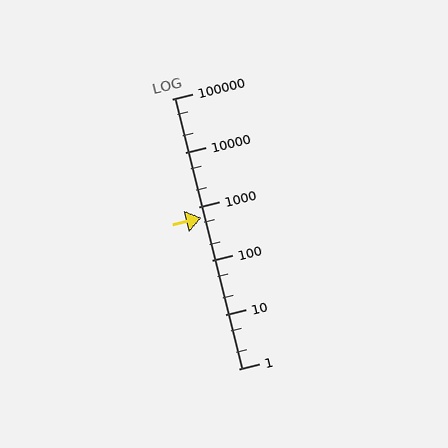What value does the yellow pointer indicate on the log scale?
The pointer indicates approximately 620.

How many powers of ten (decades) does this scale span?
The scale spans 5 decades, from 1 to 100000.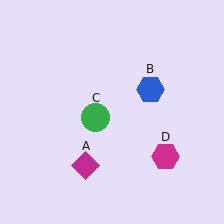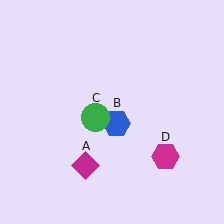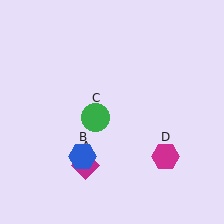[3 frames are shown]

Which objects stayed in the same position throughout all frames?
Magenta diamond (object A) and green circle (object C) and magenta hexagon (object D) remained stationary.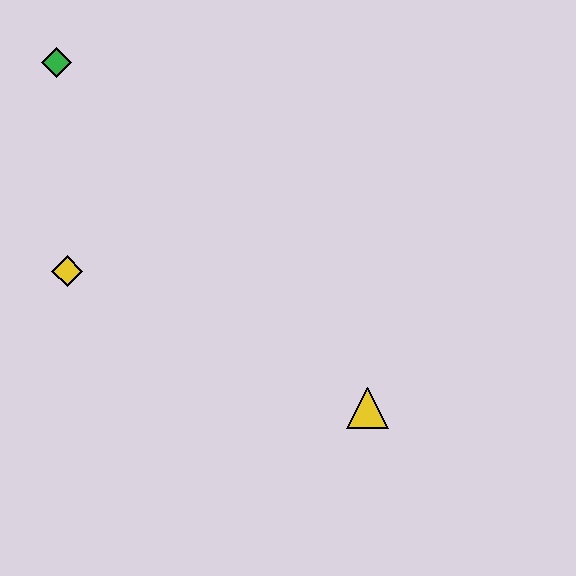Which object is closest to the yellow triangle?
The yellow diamond is closest to the yellow triangle.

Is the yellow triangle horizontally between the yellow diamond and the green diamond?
No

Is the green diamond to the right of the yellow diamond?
No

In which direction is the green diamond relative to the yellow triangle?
The green diamond is above the yellow triangle.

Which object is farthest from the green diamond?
The yellow triangle is farthest from the green diamond.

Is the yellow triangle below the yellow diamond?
Yes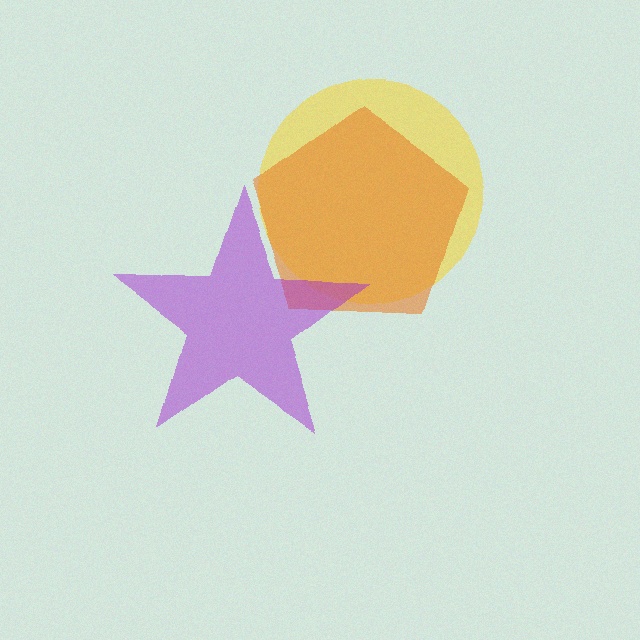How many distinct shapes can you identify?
There are 3 distinct shapes: a yellow circle, an orange pentagon, a purple star.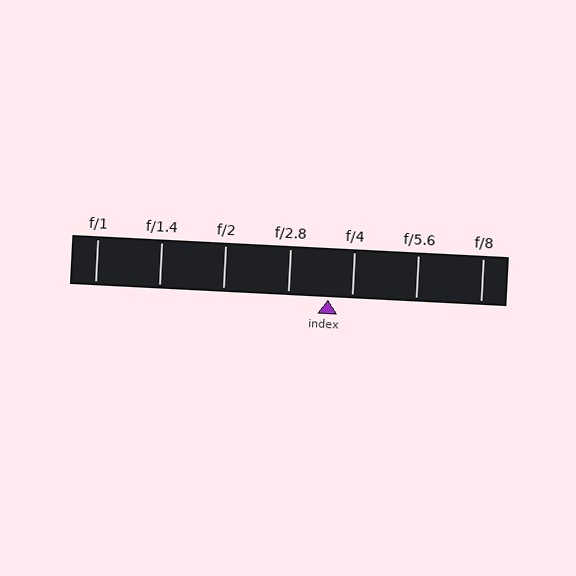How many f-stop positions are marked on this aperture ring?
There are 7 f-stop positions marked.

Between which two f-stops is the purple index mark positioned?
The index mark is between f/2.8 and f/4.